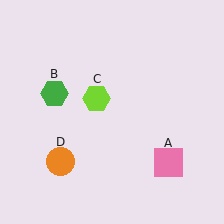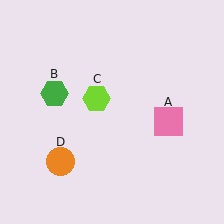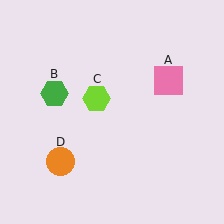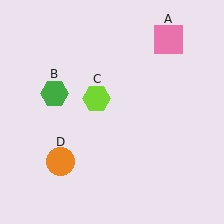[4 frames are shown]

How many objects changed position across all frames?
1 object changed position: pink square (object A).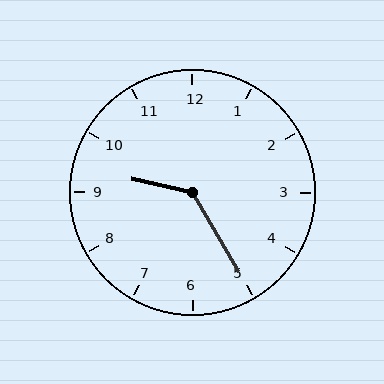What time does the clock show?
9:25.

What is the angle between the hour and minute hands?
Approximately 132 degrees.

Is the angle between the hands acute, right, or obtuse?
It is obtuse.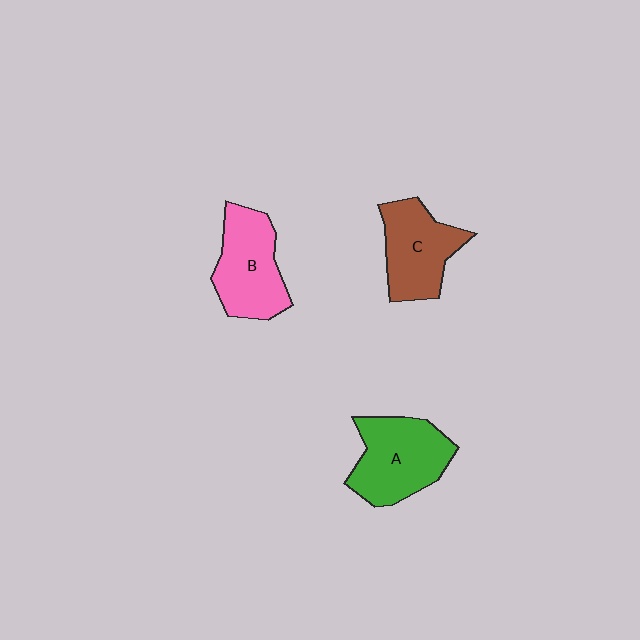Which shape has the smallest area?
Shape C (brown).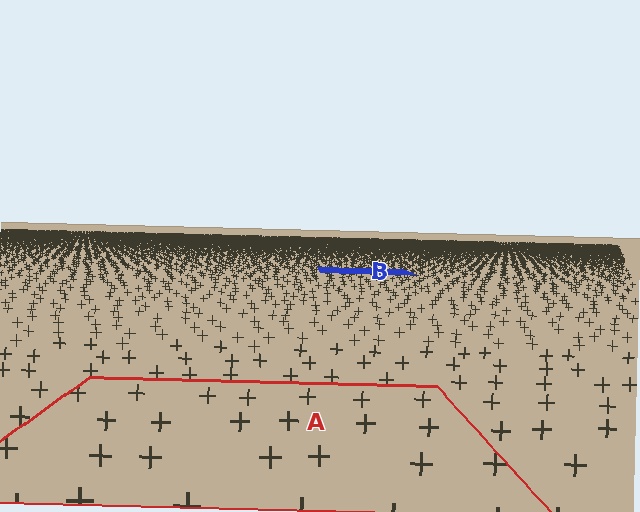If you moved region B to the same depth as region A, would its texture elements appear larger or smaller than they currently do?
They would appear larger. At a closer depth, the same texture elements are projected at a bigger on-screen size.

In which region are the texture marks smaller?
The texture marks are smaller in region B, because it is farther away.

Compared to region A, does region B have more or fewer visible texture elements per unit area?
Region B has more texture elements per unit area — they are packed more densely because it is farther away.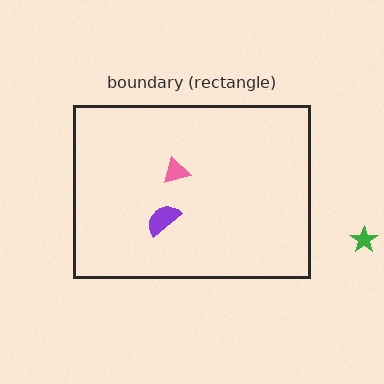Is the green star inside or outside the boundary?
Outside.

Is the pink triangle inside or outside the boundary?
Inside.